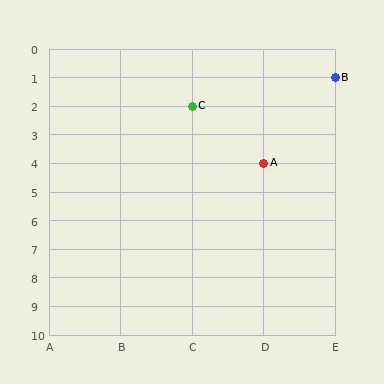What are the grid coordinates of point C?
Point C is at grid coordinates (C, 2).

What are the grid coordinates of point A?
Point A is at grid coordinates (D, 4).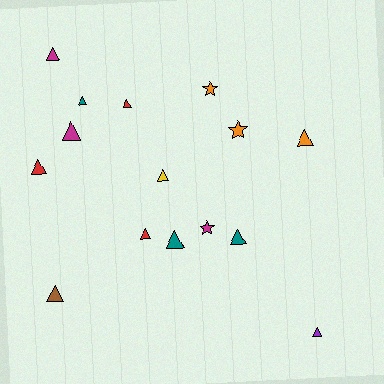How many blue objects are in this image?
There are no blue objects.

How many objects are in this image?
There are 15 objects.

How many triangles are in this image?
There are 12 triangles.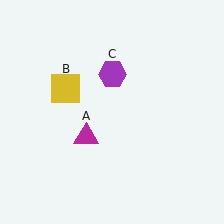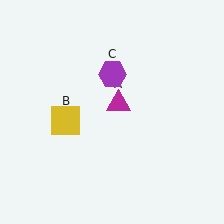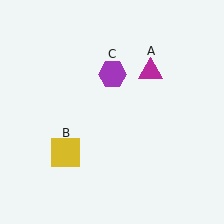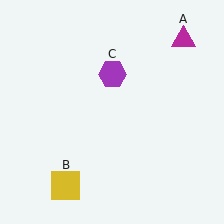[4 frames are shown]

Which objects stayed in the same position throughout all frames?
Purple hexagon (object C) remained stationary.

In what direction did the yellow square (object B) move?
The yellow square (object B) moved down.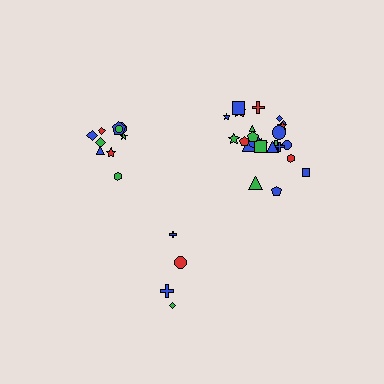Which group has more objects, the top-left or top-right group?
The top-right group.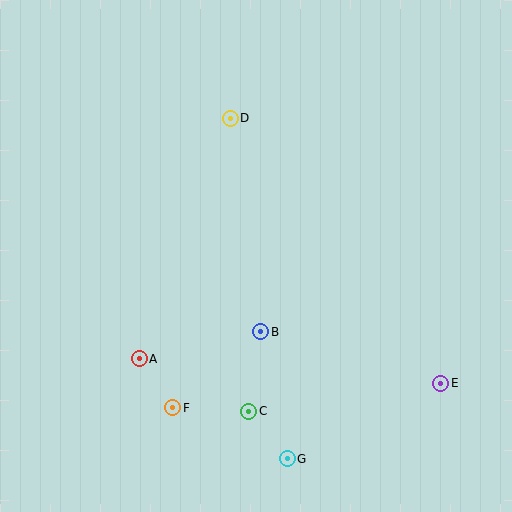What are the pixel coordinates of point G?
Point G is at (287, 459).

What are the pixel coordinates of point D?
Point D is at (230, 118).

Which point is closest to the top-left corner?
Point D is closest to the top-left corner.